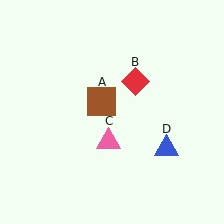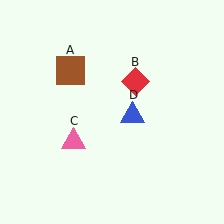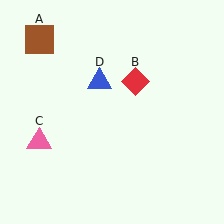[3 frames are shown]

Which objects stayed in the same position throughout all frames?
Red diamond (object B) remained stationary.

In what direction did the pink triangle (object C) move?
The pink triangle (object C) moved left.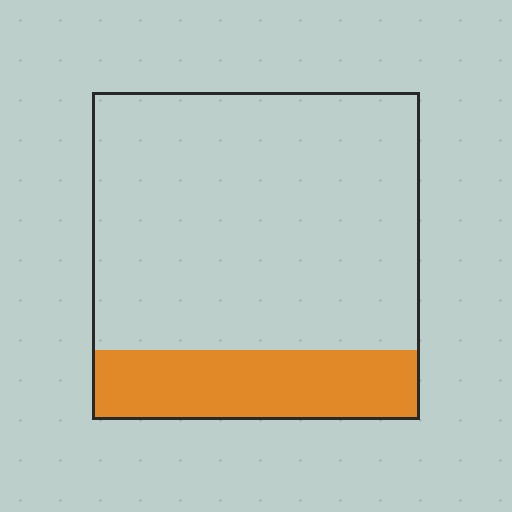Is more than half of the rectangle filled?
No.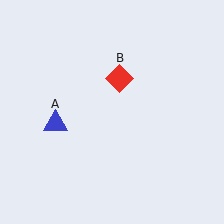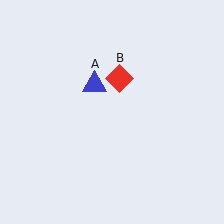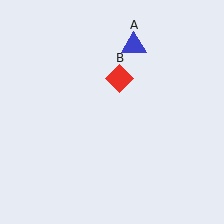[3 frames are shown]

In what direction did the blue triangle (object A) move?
The blue triangle (object A) moved up and to the right.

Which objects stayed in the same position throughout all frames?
Red diamond (object B) remained stationary.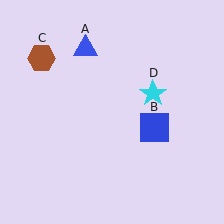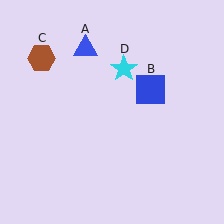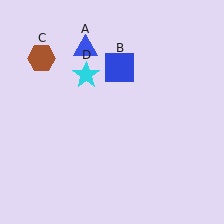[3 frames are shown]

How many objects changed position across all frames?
2 objects changed position: blue square (object B), cyan star (object D).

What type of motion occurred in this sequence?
The blue square (object B), cyan star (object D) rotated counterclockwise around the center of the scene.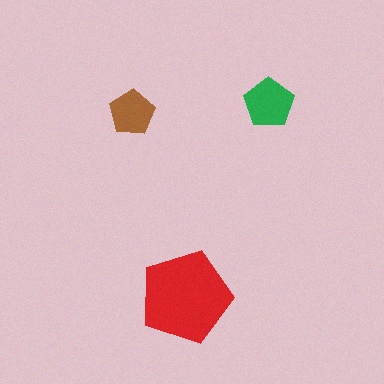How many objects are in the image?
There are 3 objects in the image.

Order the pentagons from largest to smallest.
the red one, the green one, the brown one.